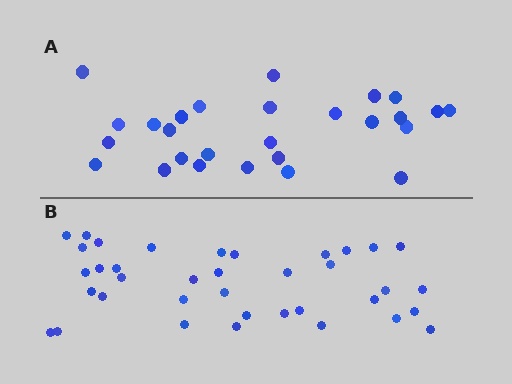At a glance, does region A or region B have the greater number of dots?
Region B (the bottom region) has more dots.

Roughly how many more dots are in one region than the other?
Region B has roughly 10 or so more dots than region A.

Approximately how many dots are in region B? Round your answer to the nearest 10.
About 40 dots. (The exact count is 37, which rounds to 40.)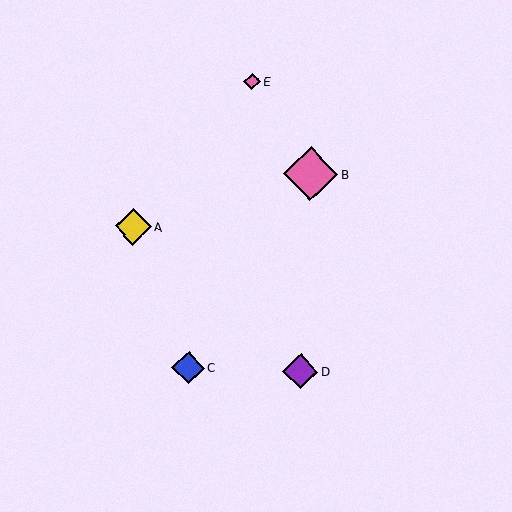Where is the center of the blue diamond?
The center of the blue diamond is at (188, 368).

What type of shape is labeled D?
Shape D is a purple diamond.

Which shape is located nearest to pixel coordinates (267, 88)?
The pink diamond (labeled E) at (252, 82) is nearest to that location.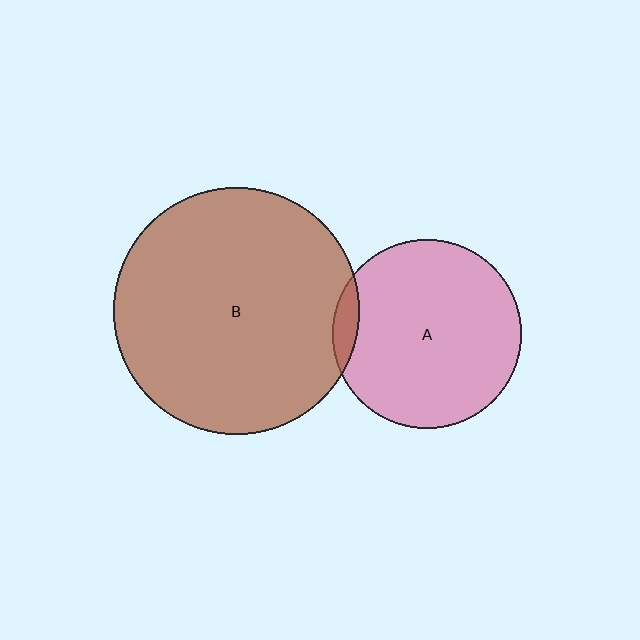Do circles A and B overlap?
Yes.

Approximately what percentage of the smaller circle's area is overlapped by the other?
Approximately 5%.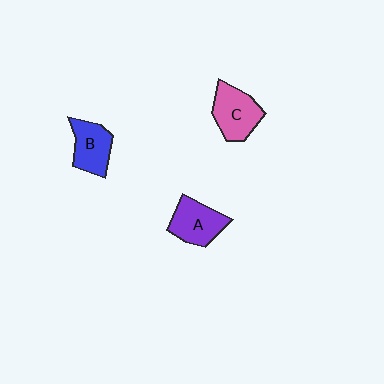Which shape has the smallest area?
Shape B (blue).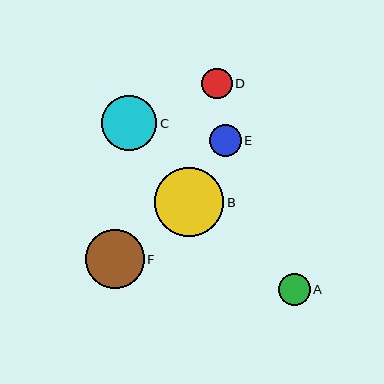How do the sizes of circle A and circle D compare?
Circle A and circle D are approximately the same size.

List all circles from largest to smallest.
From largest to smallest: B, F, C, E, A, D.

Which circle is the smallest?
Circle D is the smallest with a size of approximately 30 pixels.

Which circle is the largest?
Circle B is the largest with a size of approximately 69 pixels.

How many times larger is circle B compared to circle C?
Circle B is approximately 1.2 times the size of circle C.